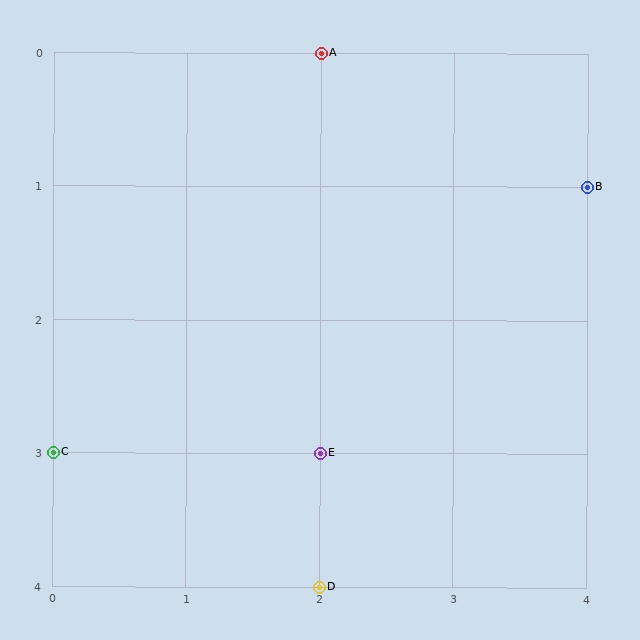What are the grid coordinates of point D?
Point D is at grid coordinates (2, 4).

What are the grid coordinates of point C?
Point C is at grid coordinates (0, 3).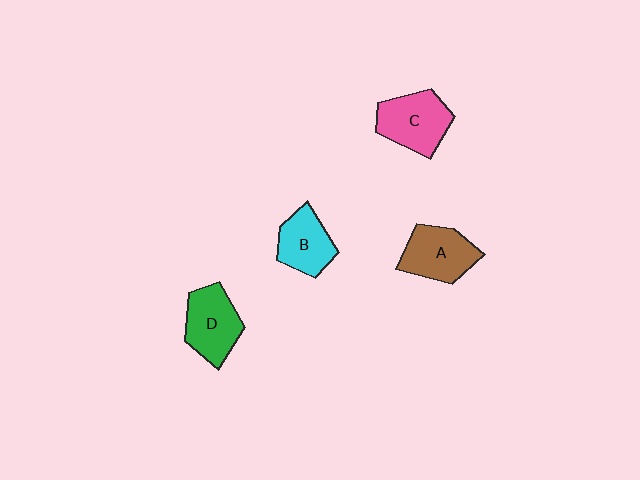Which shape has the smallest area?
Shape B (cyan).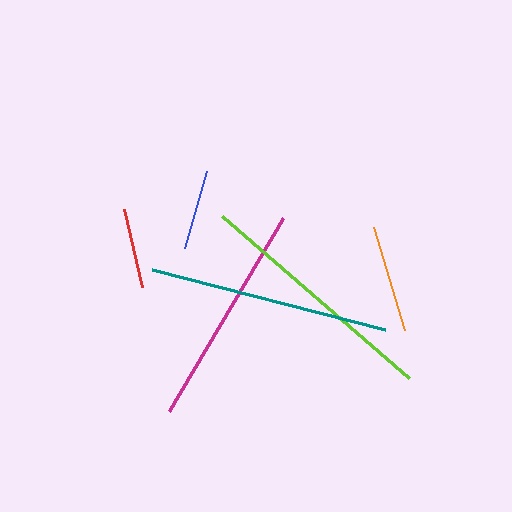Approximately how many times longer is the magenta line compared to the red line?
The magenta line is approximately 2.8 times the length of the red line.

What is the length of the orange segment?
The orange segment is approximately 108 pixels long.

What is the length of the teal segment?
The teal segment is approximately 242 pixels long.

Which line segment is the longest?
The lime line is the longest at approximately 247 pixels.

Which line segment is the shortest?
The red line is the shortest at approximately 80 pixels.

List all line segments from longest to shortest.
From longest to shortest: lime, teal, magenta, orange, blue, red.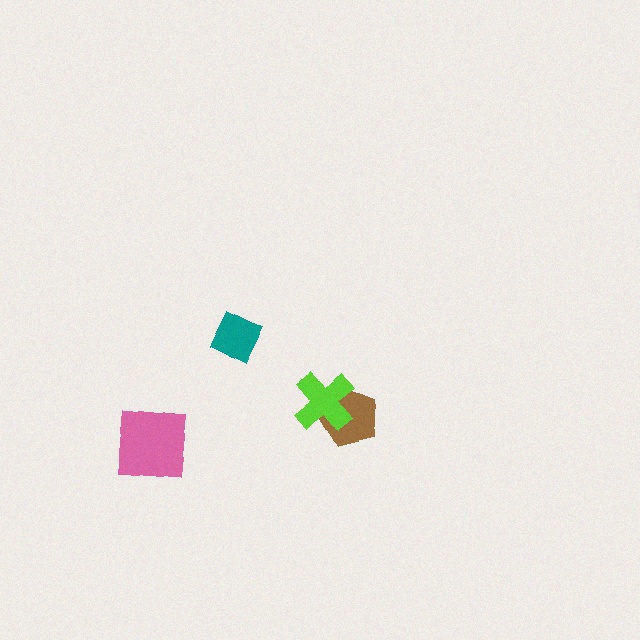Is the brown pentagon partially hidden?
Yes, it is partially covered by another shape.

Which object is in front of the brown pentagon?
The lime cross is in front of the brown pentagon.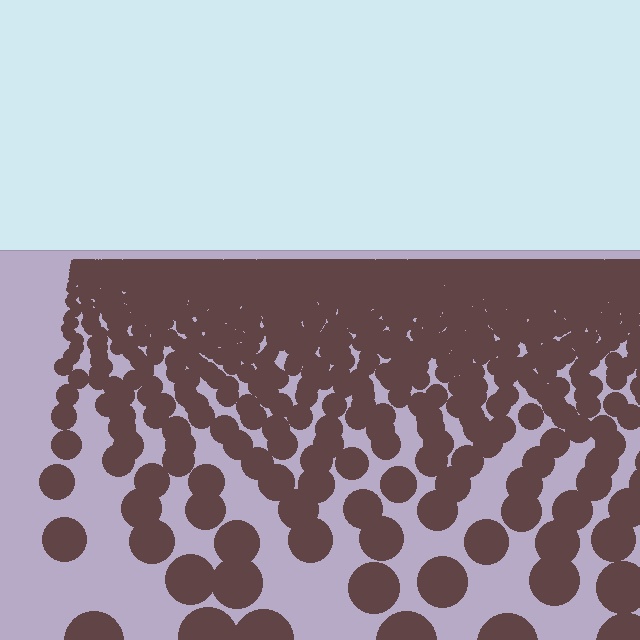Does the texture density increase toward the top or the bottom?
Density increases toward the top.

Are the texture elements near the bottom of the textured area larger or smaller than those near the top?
Larger. Near the bottom, elements are closer to the viewer and appear at a bigger on-screen size.